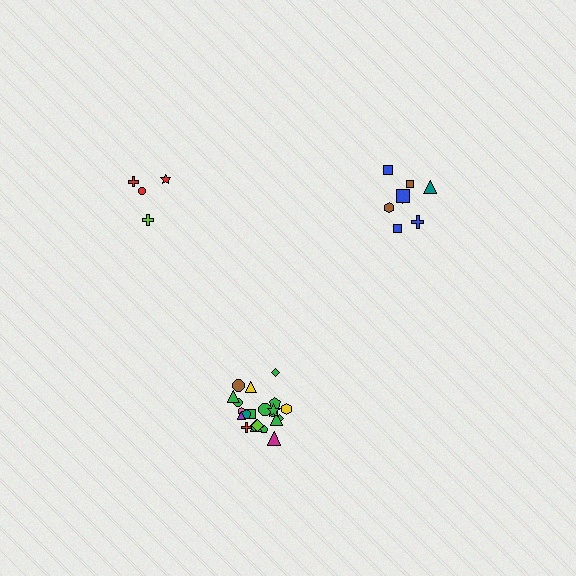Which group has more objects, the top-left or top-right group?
The top-right group.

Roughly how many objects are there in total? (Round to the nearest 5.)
Roughly 35 objects in total.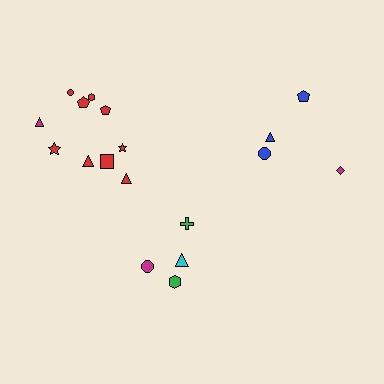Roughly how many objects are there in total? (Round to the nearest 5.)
Roughly 20 objects in total.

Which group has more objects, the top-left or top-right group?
The top-left group.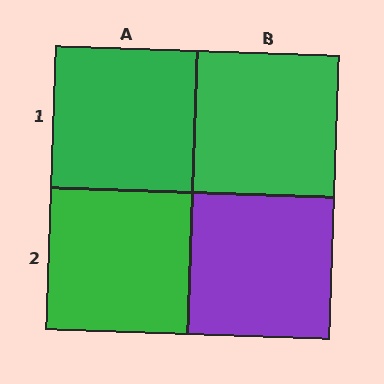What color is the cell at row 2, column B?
Purple.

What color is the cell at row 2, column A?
Green.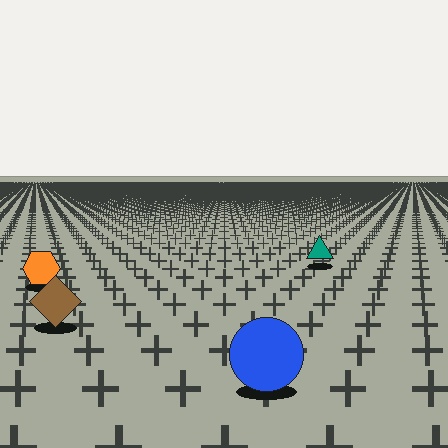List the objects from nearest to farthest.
From nearest to farthest: the blue circle, the brown diamond, the orange hexagon, the teal triangle.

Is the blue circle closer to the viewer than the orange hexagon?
Yes. The blue circle is closer — you can tell from the texture gradient: the ground texture is coarser near it.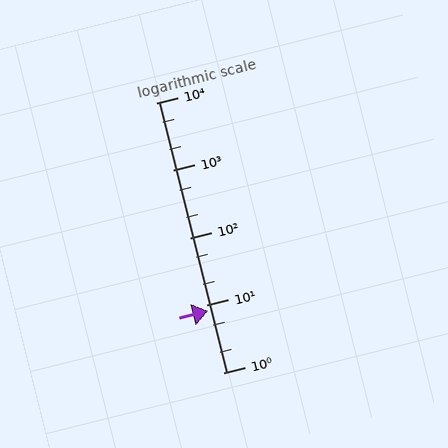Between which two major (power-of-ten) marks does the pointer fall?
The pointer is between 1 and 10.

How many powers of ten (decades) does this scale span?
The scale spans 4 decades, from 1 to 10000.